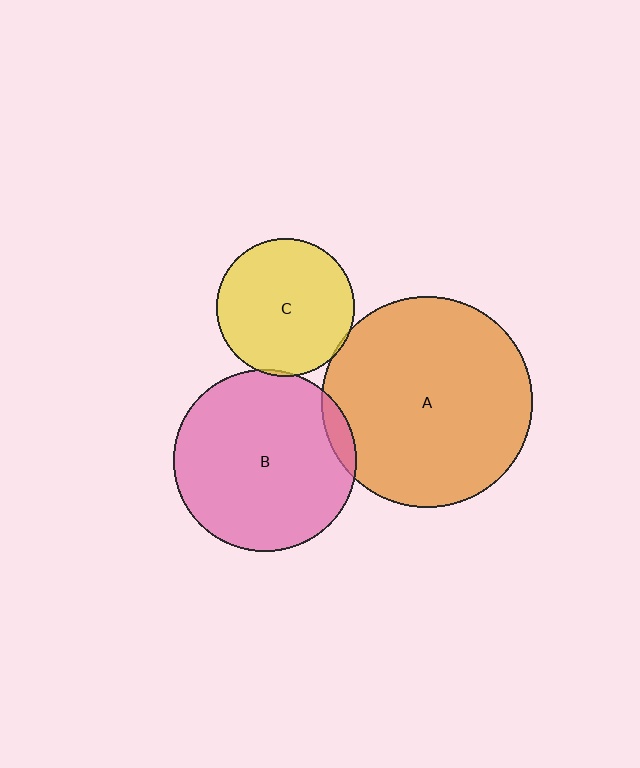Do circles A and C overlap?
Yes.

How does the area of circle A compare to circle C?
Approximately 2.3 times.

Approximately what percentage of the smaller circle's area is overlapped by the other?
Approximately 5%.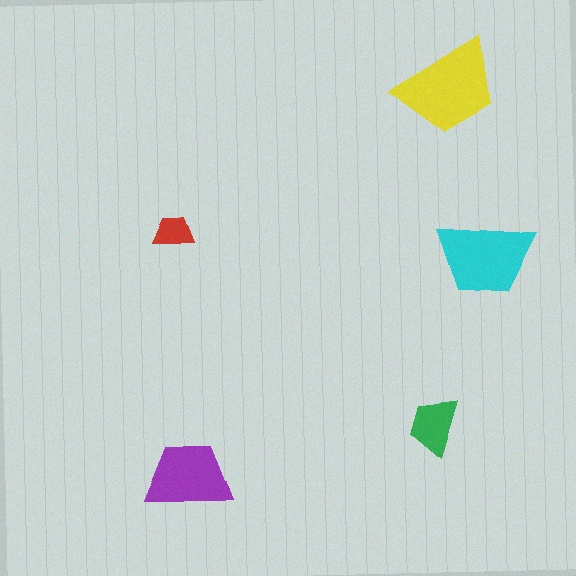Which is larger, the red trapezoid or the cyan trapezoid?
The cyan one.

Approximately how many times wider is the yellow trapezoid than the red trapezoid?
About 2.5 times wider.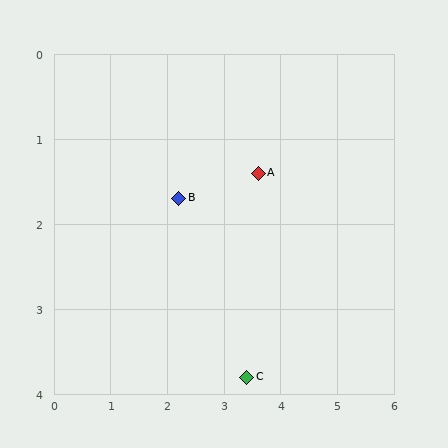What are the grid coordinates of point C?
Point C is at approximately (3.4, 3.8).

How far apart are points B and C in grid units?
Points B and C are about 2.4 grid units apart.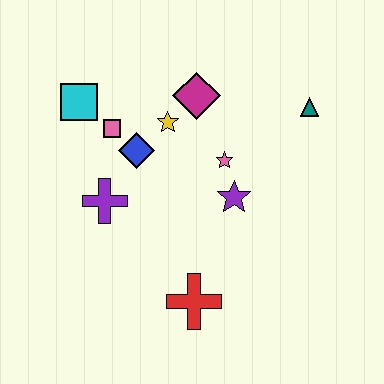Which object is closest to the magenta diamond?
The yellow star is closest to the magenta diamond.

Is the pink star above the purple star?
Yes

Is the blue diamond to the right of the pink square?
Yes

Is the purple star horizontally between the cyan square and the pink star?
No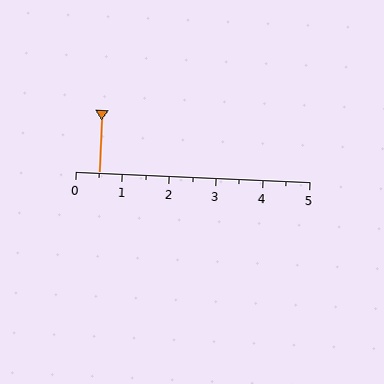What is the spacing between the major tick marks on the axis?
The major ticks are spaced 1 apart.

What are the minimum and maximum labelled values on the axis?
The axis runs from 0 to 5.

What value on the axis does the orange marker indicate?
The marker indicates approximately 0.5.